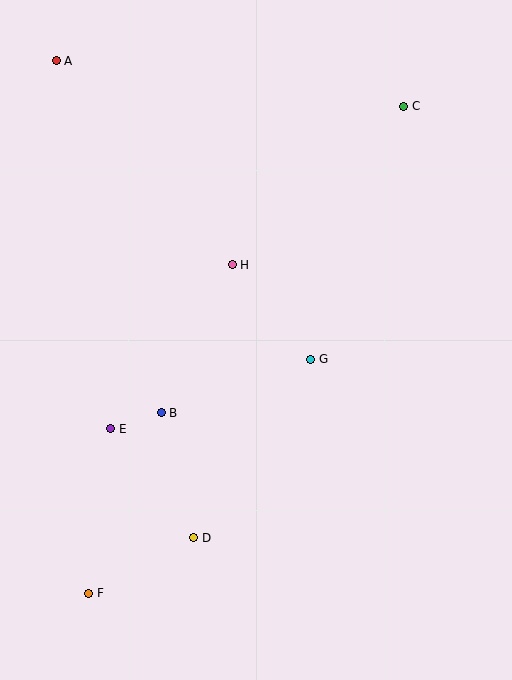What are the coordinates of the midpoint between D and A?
The midpoint between D and A is at (125, 299).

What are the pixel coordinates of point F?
Point F is at (89, 593).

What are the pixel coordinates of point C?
Point C is at (404, 106).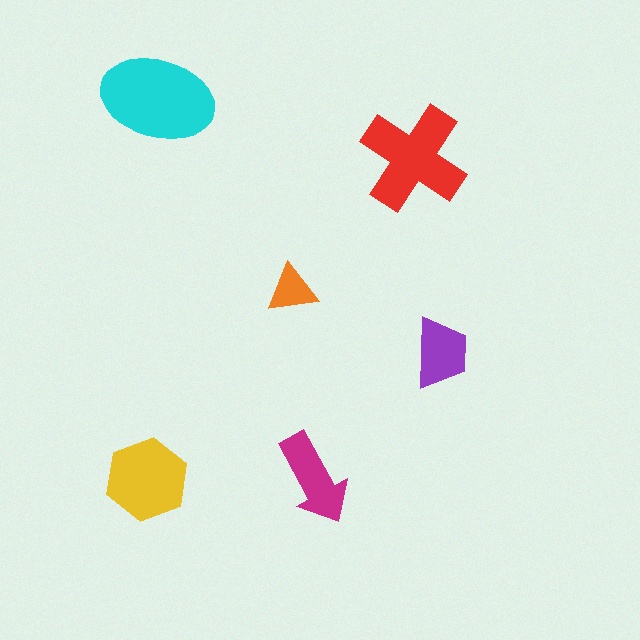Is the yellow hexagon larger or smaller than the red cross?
Smaller.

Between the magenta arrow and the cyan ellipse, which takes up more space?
The cyan ellipse.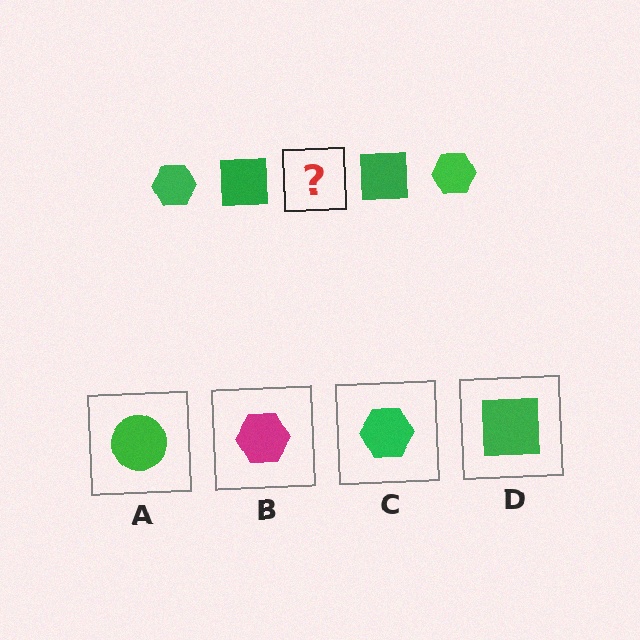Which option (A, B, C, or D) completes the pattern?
C.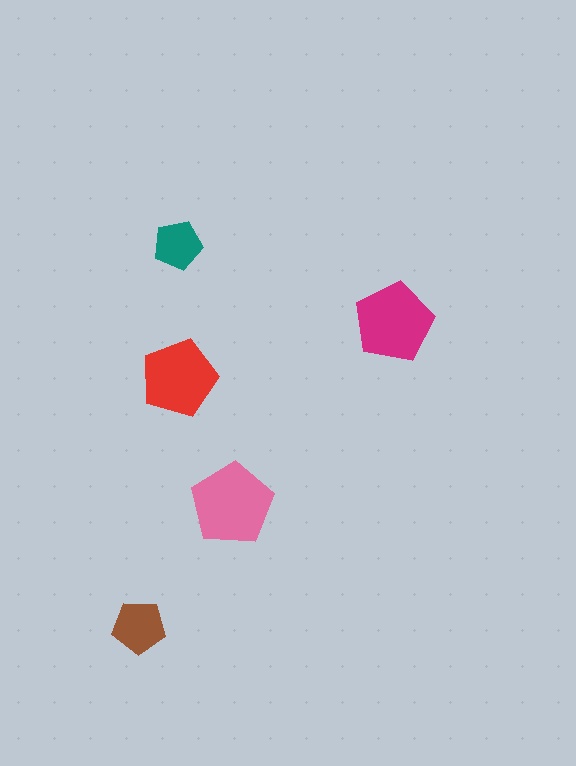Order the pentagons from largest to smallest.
the pink one, the magenta one, the red one, the brown one, the teal one.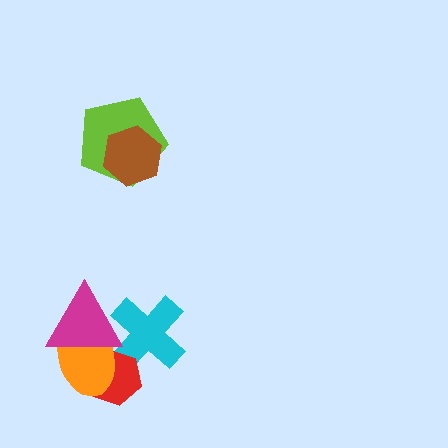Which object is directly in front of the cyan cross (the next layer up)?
The red hexagon is directly in front of the cyan cross.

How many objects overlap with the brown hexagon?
1 object overlaps with the brown hexagon.